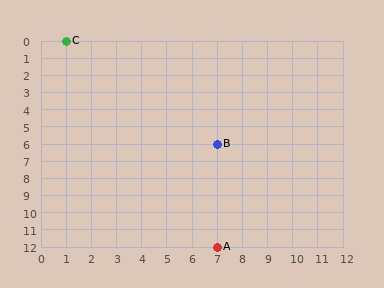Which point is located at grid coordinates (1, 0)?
Point C is at (1, 0).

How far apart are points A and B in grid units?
Points A and B are 6 rows apart.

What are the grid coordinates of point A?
Point A is at grid coordinates (7, 12).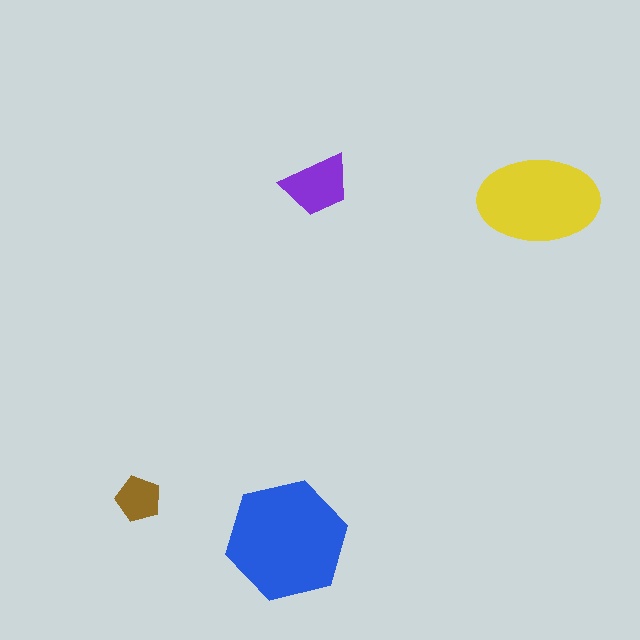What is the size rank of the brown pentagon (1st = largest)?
4th.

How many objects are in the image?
There are 4 objects in the image.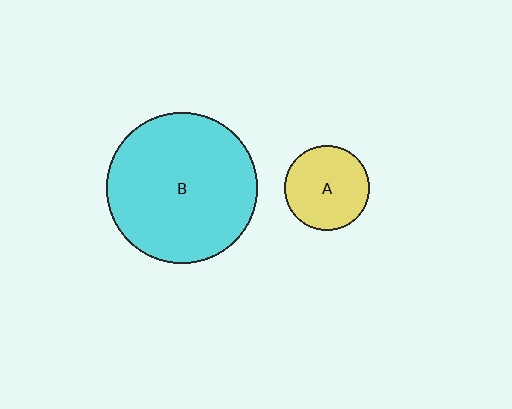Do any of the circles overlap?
No, none of the circles overlap.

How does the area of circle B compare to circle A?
Approximately 3.2 times.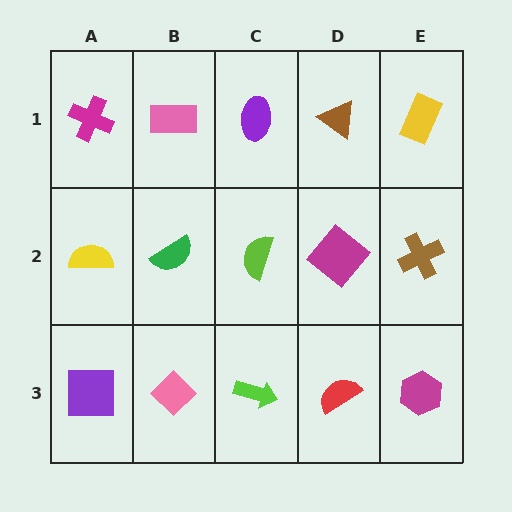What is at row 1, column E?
A yellow rectangle.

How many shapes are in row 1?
5 shapes.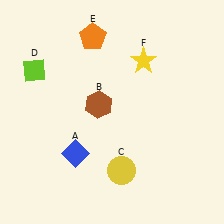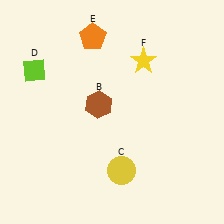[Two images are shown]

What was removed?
The blue diamond (A) was removed in Image 2.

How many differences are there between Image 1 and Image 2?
There is 1 difference between the two images.